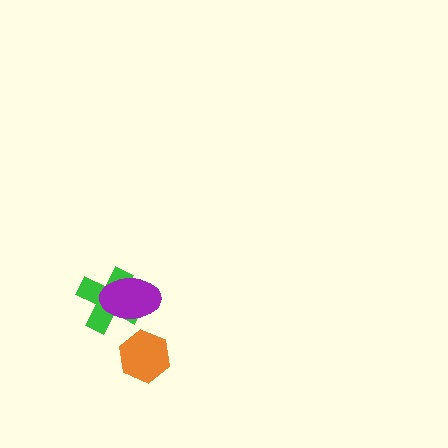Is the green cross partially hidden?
Yes, it is partially covered by another shape.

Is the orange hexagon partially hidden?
No, no other shape covers it.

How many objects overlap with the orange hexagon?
0 objects overlap with the orange hexagon.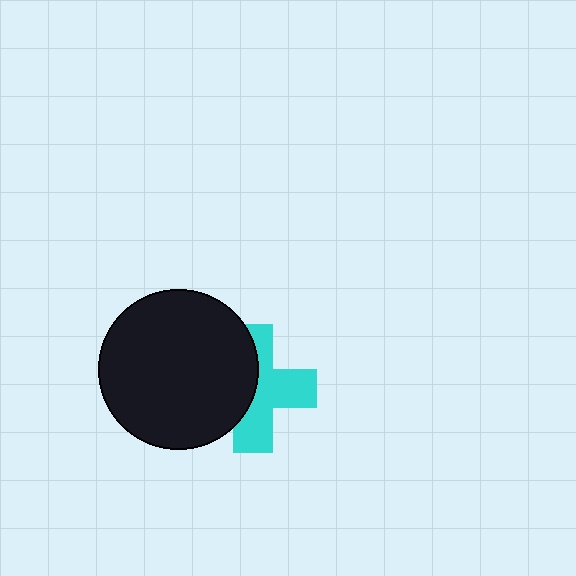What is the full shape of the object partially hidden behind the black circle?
The partially hidden object is a cyan cross.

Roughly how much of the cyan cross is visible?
About half of it is visible (roughly 57%).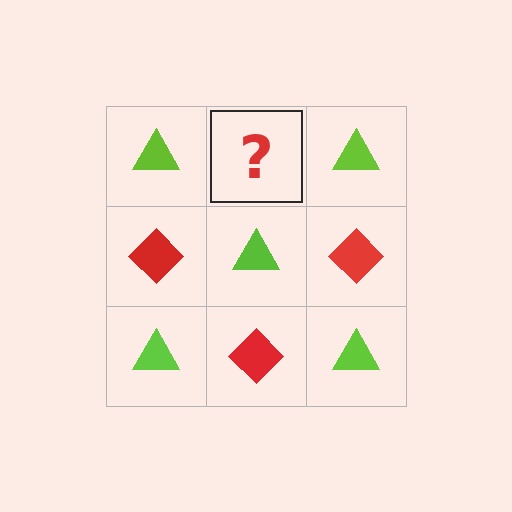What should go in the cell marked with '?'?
The missing cell should contain a red diamond.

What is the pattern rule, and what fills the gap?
The rule is that it alternates lime triangle and red diamond in a checkerboard pattern. The gap should be filled with a red diamond.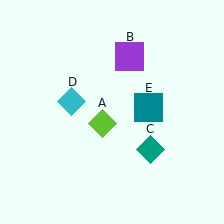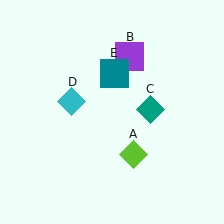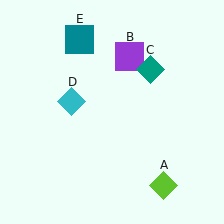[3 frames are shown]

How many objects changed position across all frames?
3 objects changed position: lime diamond (object A), teal diamond (object C), teal square (object E).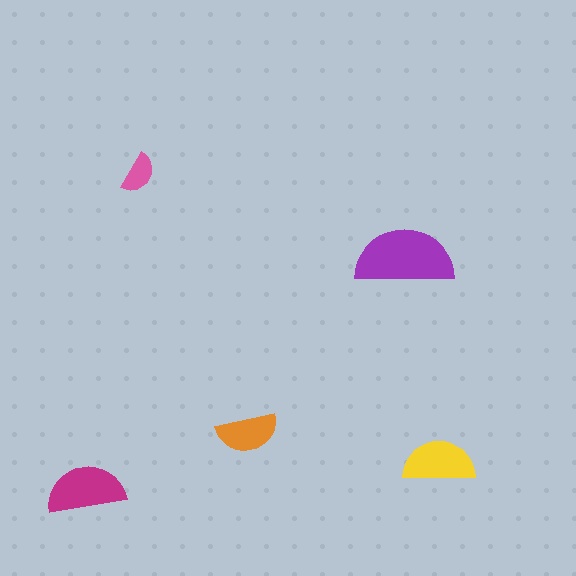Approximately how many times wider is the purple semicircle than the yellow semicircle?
About 1.5 times wider.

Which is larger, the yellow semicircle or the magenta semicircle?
The magenta one.